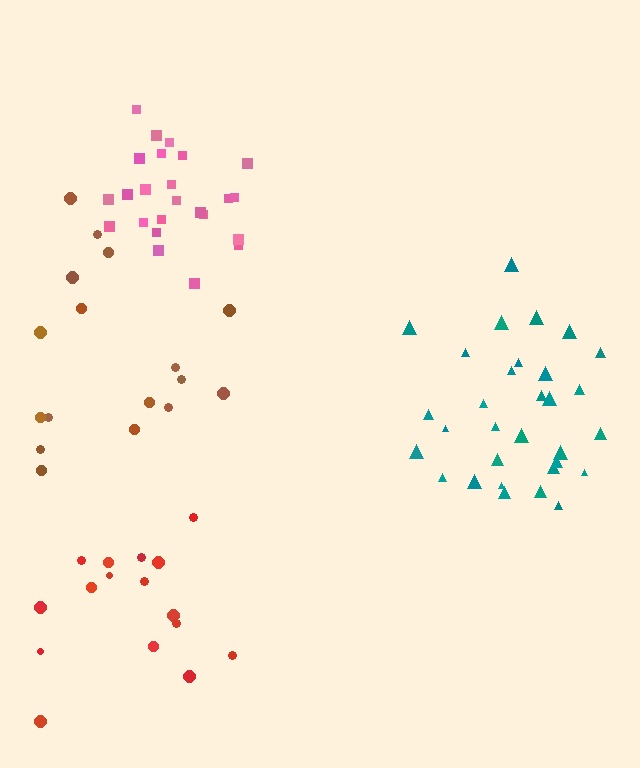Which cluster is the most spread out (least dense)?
Brown.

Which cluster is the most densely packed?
Pink.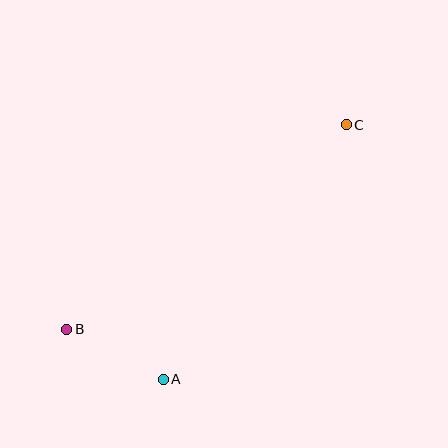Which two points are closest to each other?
Points A and B are closest to each other.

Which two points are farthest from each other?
Points B and C are farthest from each other.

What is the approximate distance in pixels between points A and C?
The distance between A and C is approximately 314 pixels.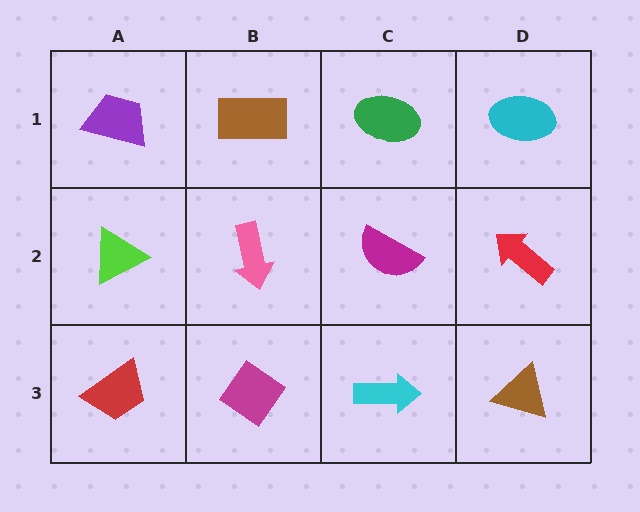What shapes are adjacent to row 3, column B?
A pink arrow (row 2, column B), a red trapezoid (row 3, column A), a cyan arrow (row 3, column C).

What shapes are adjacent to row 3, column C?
A magenta semicircle (row 2, column C), a magenta diamond (row 3, column B), a brown triangle (row 3, column D).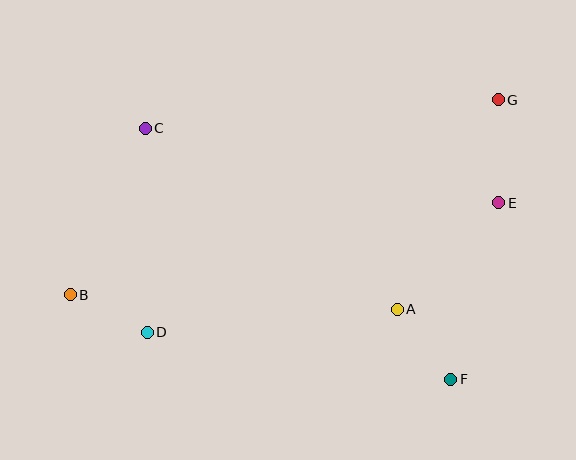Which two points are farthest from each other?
Points B and G are farthest from each other.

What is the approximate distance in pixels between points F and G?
The distance between F and G is approximately 283 pixels.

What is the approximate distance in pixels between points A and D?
The distance between A and D is approximately 251 pixels.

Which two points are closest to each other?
Points B and D are closest to each other.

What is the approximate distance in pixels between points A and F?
The distance between A and F is approximately 88 pixels.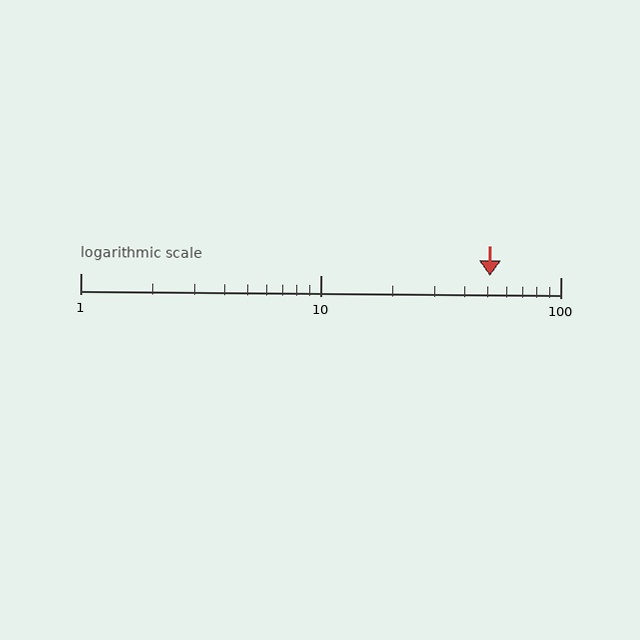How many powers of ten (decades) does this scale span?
The scale spans 2 decades, from 1 to 100.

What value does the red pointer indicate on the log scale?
The pointer indicates approximately 51.